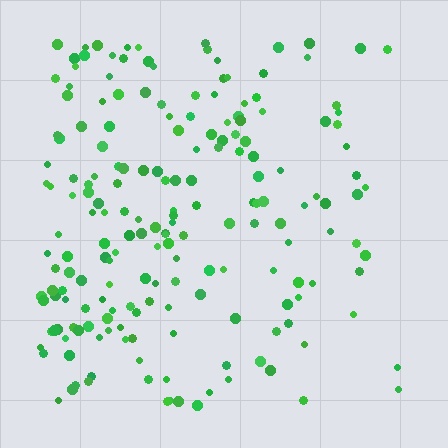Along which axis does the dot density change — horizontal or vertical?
Horizontal.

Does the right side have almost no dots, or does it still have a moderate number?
Still a moderate number, just noticeably fewer than the left.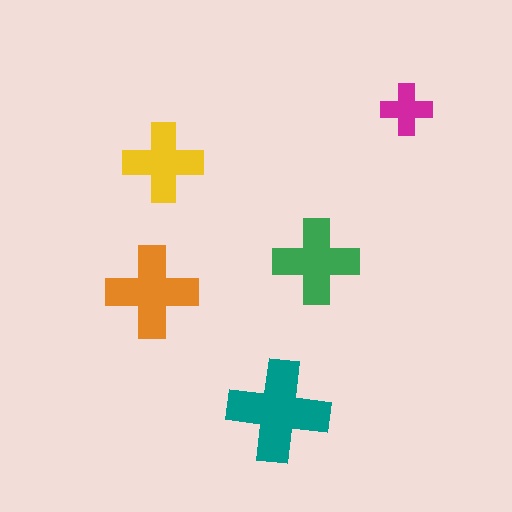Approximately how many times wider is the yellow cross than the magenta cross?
About 1.5 times wider.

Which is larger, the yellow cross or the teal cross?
The teal one.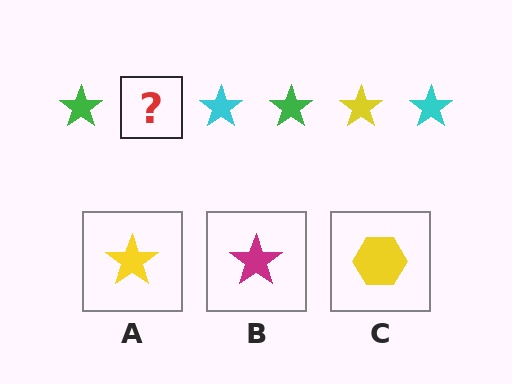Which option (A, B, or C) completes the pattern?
A.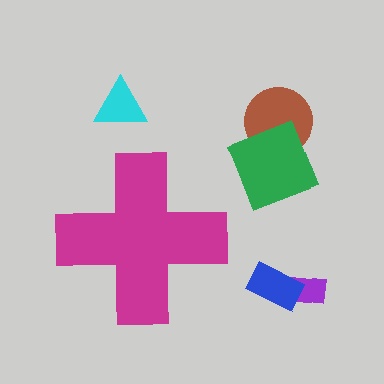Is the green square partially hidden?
No, the green square is fully visible.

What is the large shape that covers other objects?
A magenta cross.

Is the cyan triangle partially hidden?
No, the cyan triangle is fully visible.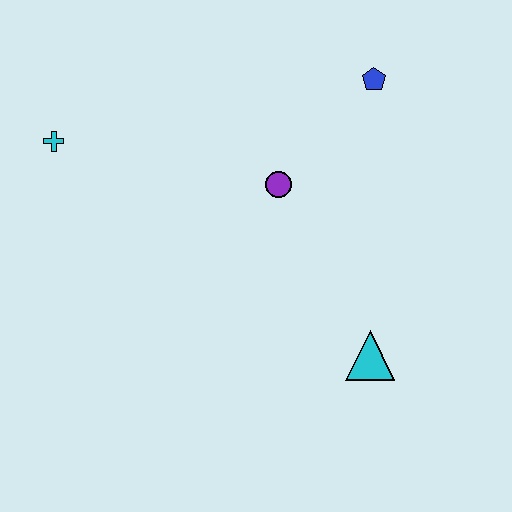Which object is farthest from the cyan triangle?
The cyan cross is farthest from the cyan triangle.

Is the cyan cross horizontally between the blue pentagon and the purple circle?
No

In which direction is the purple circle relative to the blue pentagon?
The purple circle is below the blue pentagon.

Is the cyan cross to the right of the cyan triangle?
No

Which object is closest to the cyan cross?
The purple circle is closest to the cyan cross.